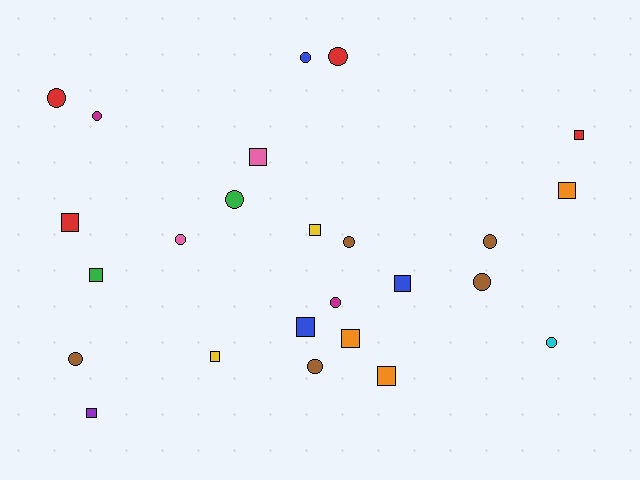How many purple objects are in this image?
There is 1 purple object.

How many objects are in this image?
There are 25 objects.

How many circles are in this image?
There are 13 circles.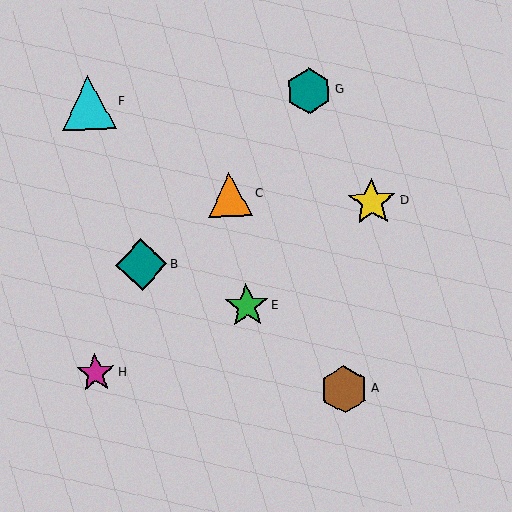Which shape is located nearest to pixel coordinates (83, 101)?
The cyan triangle (labeled F) at (88, 103) is nearest to that location.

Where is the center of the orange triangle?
The center of the orange triangle is at (230, 195).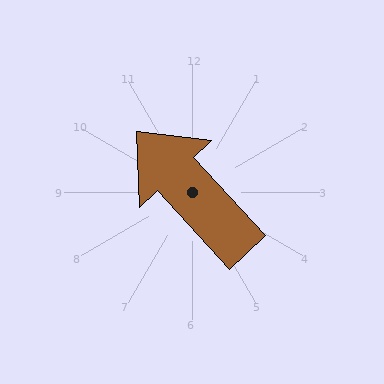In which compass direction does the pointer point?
Northwest.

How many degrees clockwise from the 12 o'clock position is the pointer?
Approximately 318 degrees.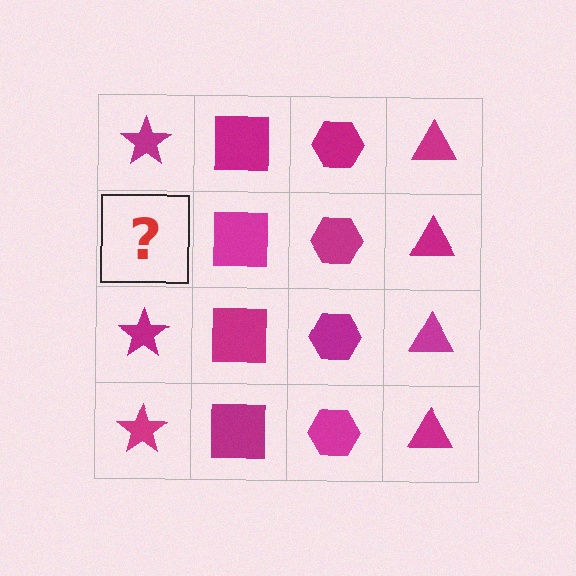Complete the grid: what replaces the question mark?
The question mark should be replaced with a magenta star.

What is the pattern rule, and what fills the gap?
The rule is that each column has a consistent shape. The gap should be filled with a magenta star.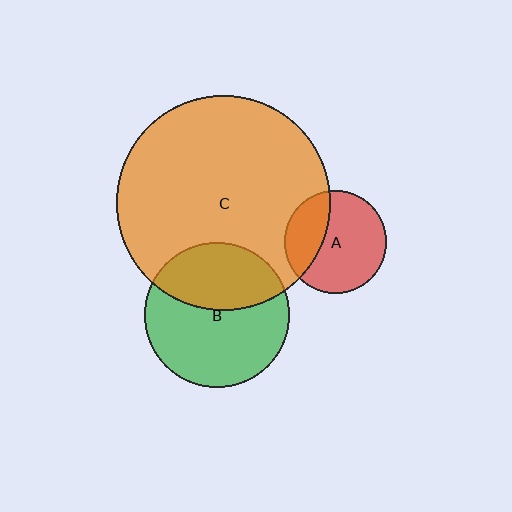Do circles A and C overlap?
Yes.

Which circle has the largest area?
Circle C (orange).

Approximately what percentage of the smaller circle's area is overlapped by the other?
Approximately 30%.